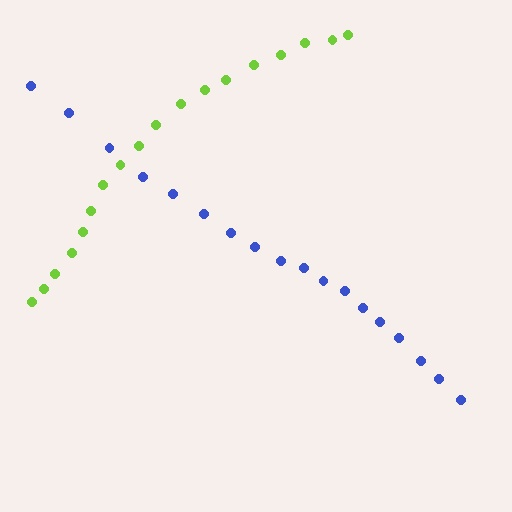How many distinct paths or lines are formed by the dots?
There are 2 distinct paths.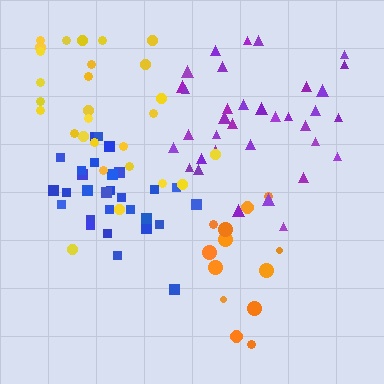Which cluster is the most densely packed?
Blue.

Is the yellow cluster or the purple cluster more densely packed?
Purple.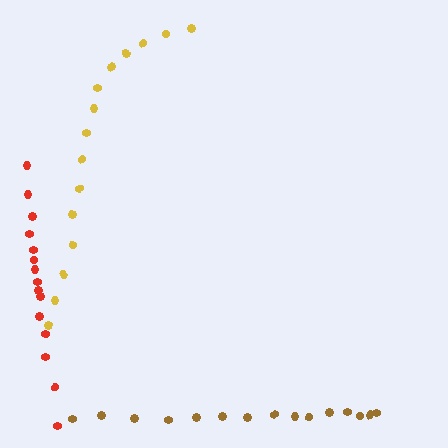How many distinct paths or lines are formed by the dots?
There are 3 distinct paths.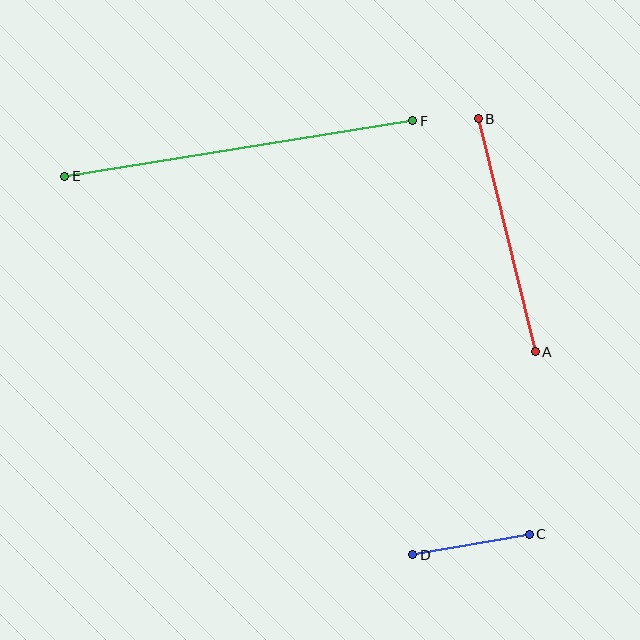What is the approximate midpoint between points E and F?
The midpoint is at approximately (239, 148) pixels.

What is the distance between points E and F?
The distance is approximately 352 pixels.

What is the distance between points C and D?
The distance is approximately 118 pixels.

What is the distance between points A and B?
The distance is approximately 240 pixels.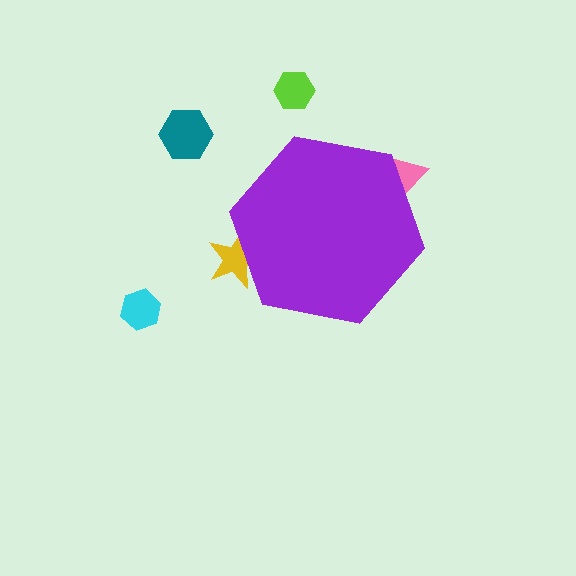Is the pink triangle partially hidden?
Yes, the pink triangle is partially hidden behind the purple hexagon.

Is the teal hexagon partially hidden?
No, the teal hexagon is fully visible.